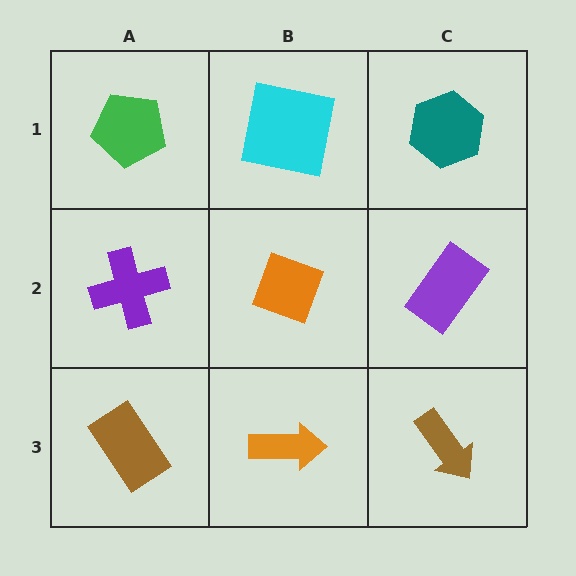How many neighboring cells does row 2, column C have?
3.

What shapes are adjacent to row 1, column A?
A purple cross (row 2, column A), a cyan square (row 1, column B).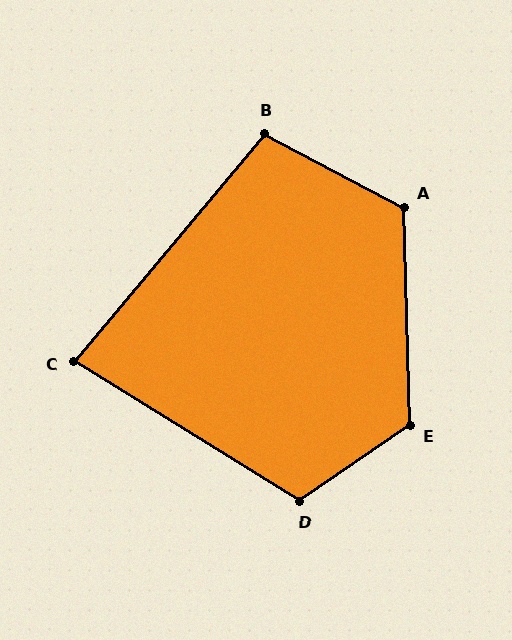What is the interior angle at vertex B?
Approximately 102 degrees (obtuse).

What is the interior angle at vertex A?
Approximately 119 degrees (obtuse).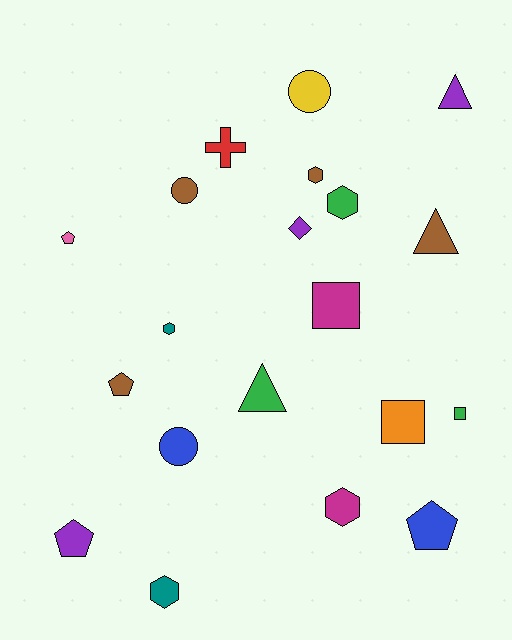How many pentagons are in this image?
There are 4 pentagons.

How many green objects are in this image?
There are 3 green objects.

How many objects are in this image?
There are 20 objects.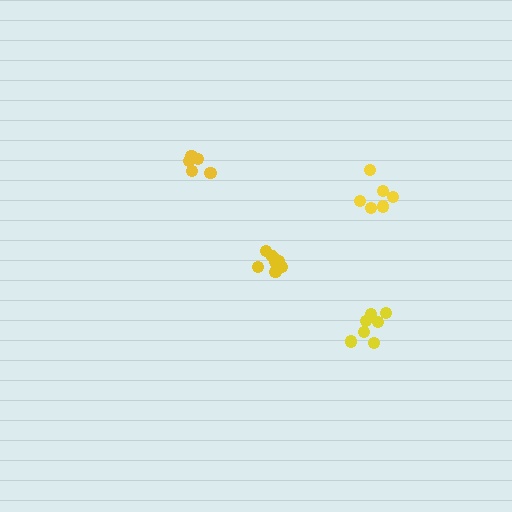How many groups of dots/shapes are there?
There are 4 groups.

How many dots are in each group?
Group 1: 5 dots, Group 2: 6 dots, Group 3: 7 dots, Group 4: 7 dots (25 total).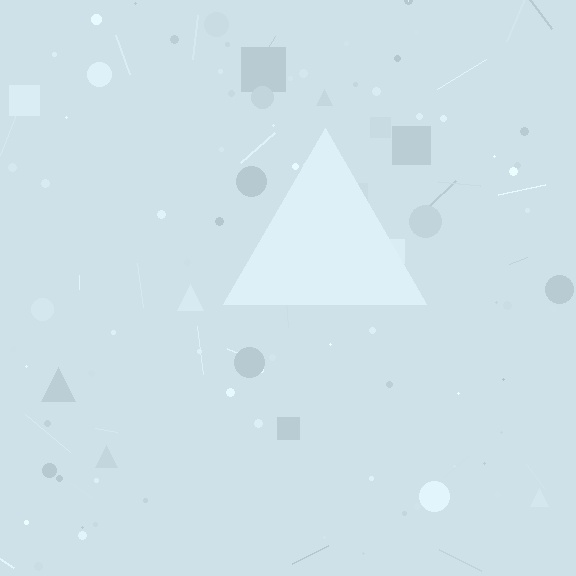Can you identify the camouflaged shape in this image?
The camouflaged shape is a triangle.